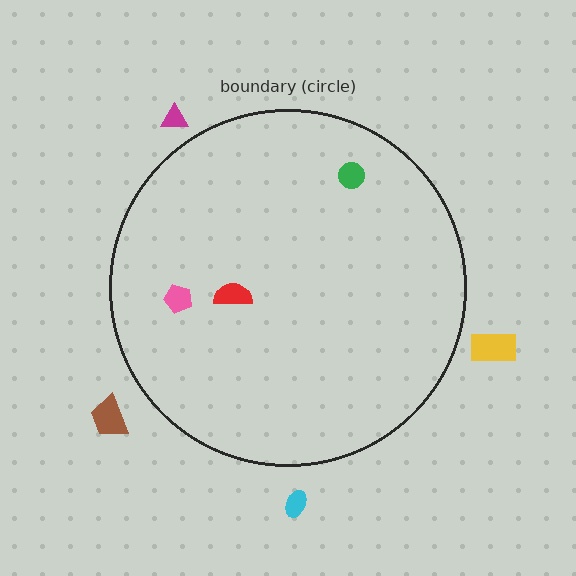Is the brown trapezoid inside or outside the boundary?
Outside.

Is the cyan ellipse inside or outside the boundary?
Outside.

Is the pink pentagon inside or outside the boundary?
Inside.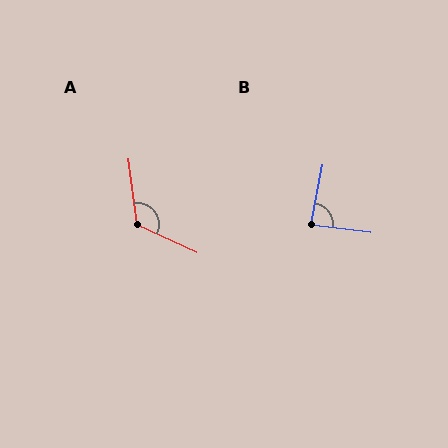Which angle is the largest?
A, at approximately 122 degrees.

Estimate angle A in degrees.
Approximately 122 degrees.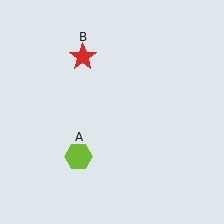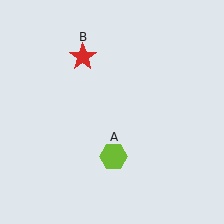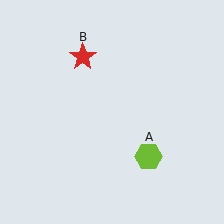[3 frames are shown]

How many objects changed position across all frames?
1 object changed position: lime hexagon (object A).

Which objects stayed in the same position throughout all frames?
Red star (object B) remained stationary.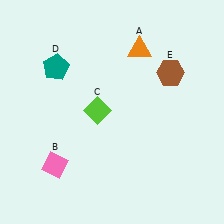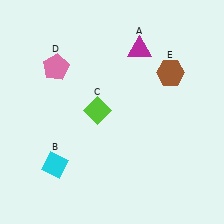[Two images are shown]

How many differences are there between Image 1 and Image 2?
There are 3 differences between the two images.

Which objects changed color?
A changed from orange to magenta. B changed from pink to cyan. D changed from teal to pink.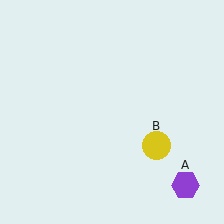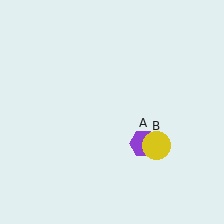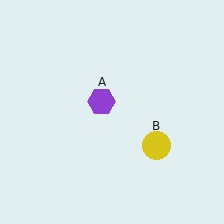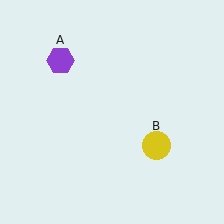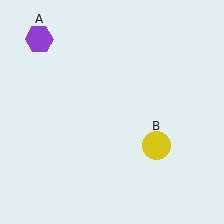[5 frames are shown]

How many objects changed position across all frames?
1 object changed position: purple hexagon (object A).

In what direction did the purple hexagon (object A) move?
The purple hexagon (object A) moved up and to the left.